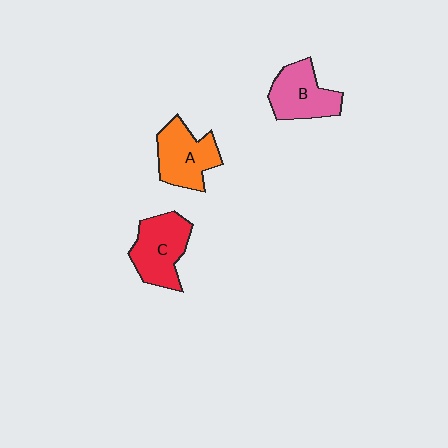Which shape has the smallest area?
Shape B (pink).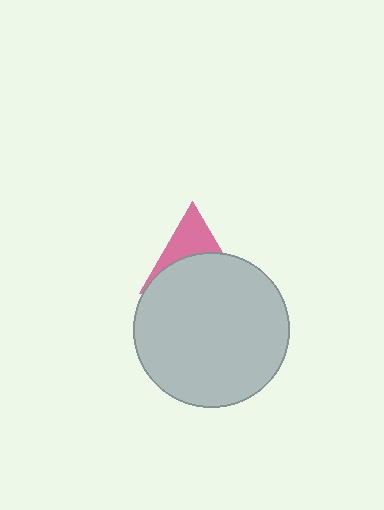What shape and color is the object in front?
The object in front is a light gray circle.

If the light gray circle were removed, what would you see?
You would see the complete pink triangle.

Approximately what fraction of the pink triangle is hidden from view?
Roughly 60% of the pink triangle is hidden behind the light gray circle.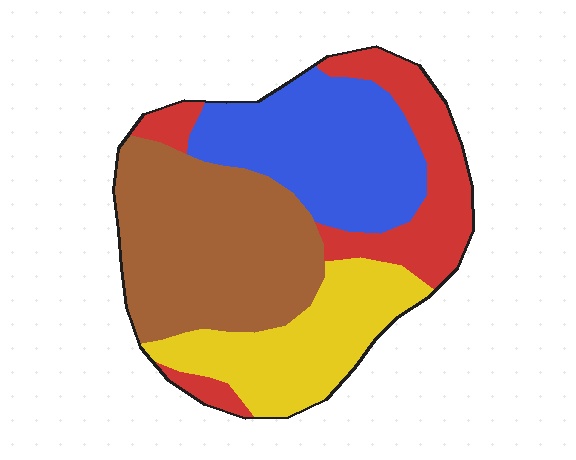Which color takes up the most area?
Brown, at roughly 35%.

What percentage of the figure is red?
Red covers 20% of the figure.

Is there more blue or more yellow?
Blue.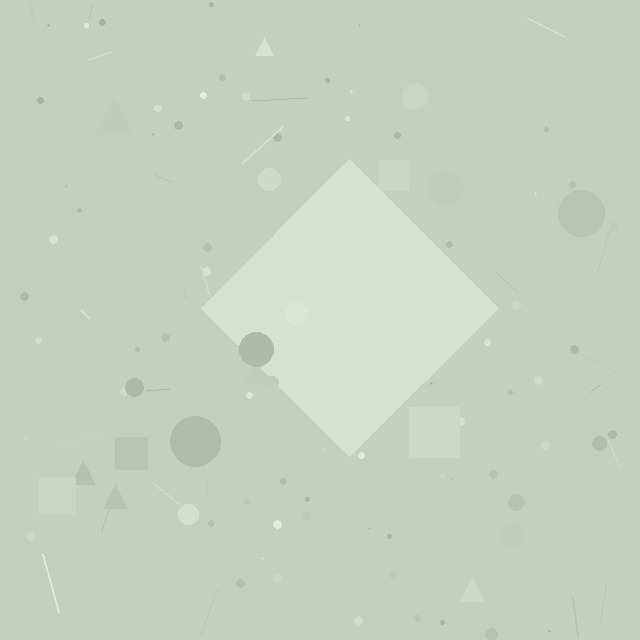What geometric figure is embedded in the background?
A diamond is embedded in the background.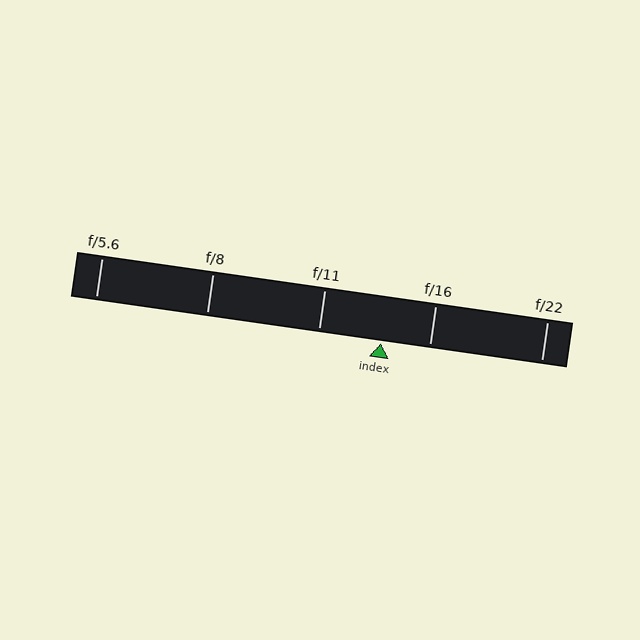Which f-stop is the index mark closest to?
The index mark is closest to f/16.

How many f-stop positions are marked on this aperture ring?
There are 5 f-stop positions marked.